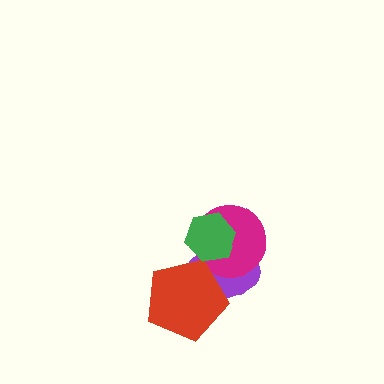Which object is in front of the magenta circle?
The green hexagon is in front of the magenta circle.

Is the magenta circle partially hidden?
Yes, it is partially covered by another shape.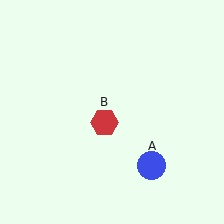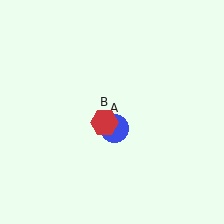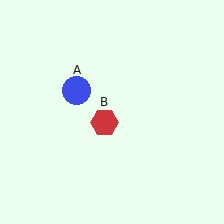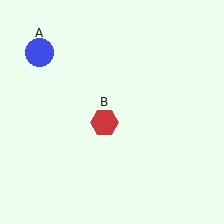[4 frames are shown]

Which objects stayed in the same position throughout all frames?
Red hexagon (object B) remained stationary.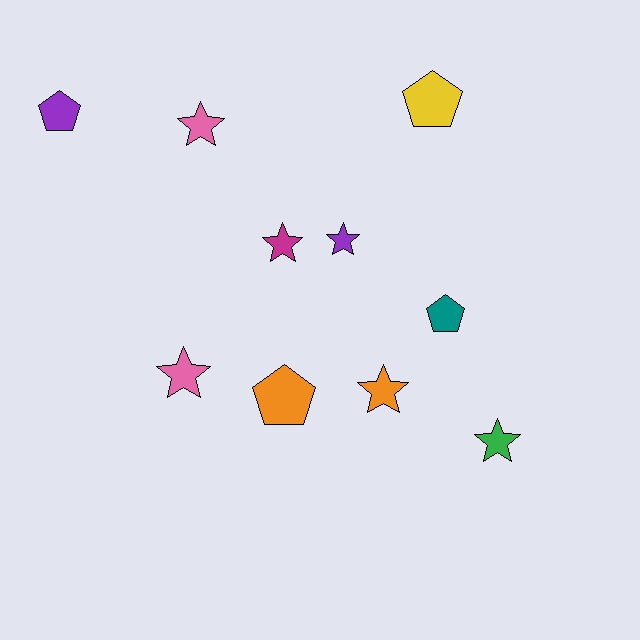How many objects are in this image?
There are 10 objects.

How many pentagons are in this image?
There are 4 pentagons.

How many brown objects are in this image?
There are no brown objects.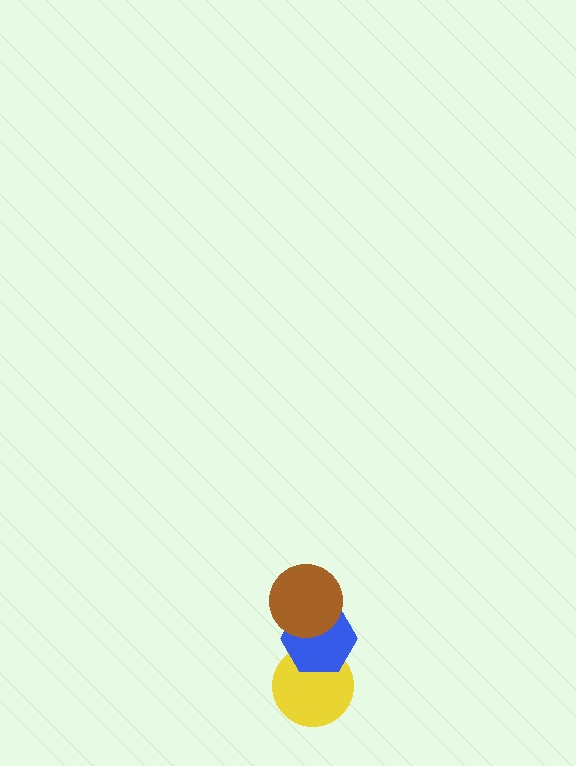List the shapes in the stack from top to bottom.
From top to bottom: the brown circle, the blue hexagon, the yellow circle.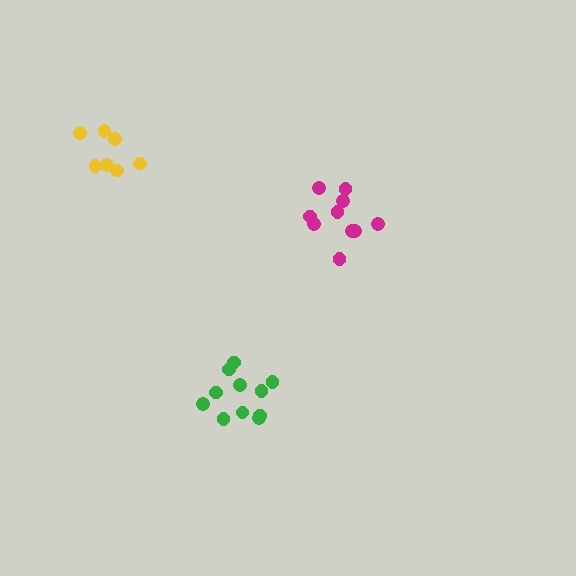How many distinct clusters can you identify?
There are 3 distinct clusters.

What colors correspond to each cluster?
The clusters are colored: magenta, green, yellow.